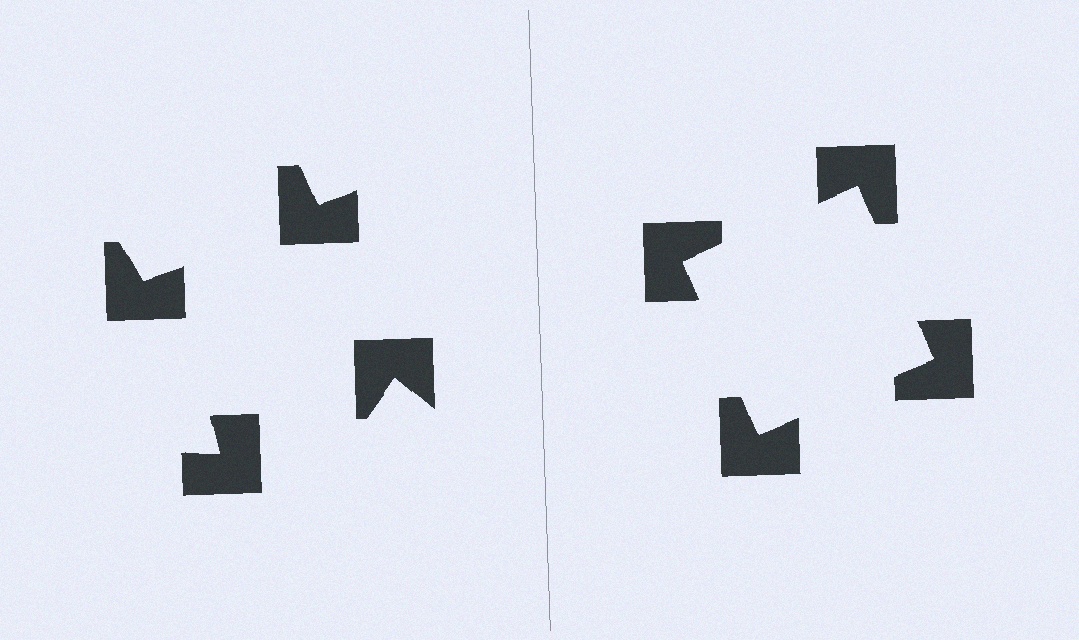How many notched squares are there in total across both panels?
8 — 4 on each side.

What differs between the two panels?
The notched squares are positioned identically on both sides; only the wedge orientations differ. On the right they align to a square; on the left they are misaligned.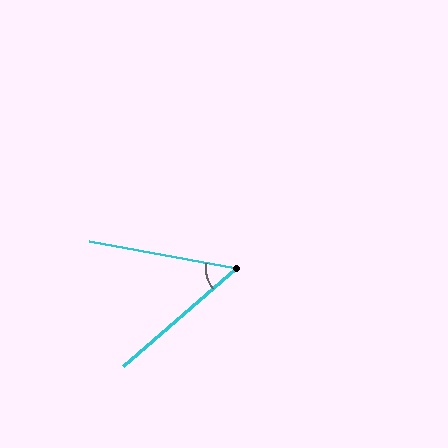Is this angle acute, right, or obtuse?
It is acute.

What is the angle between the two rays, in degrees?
Approximately 51 degrees.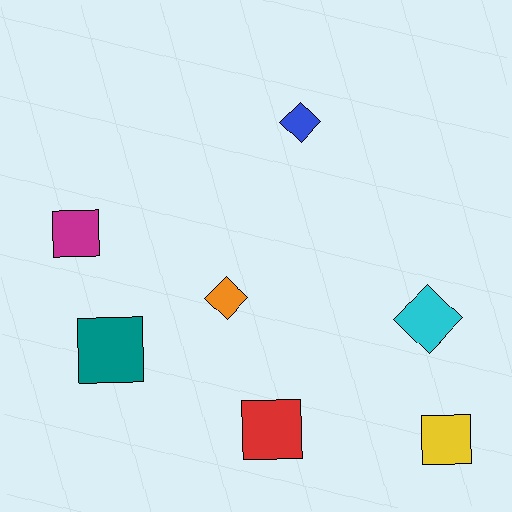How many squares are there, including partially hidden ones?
There are 4 squares.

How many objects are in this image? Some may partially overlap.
There are 7 objects.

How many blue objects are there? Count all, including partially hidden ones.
There is 1 blue object.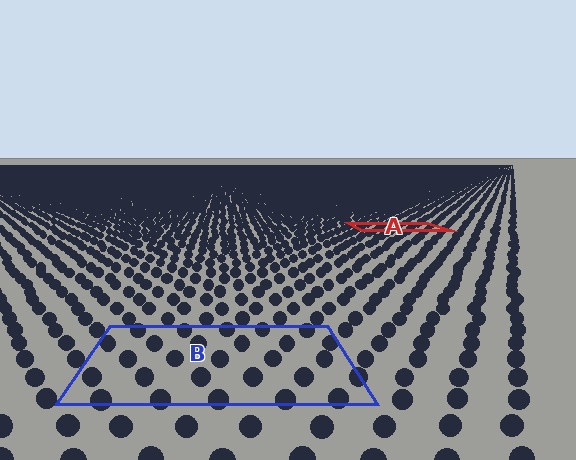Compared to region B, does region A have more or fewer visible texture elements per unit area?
Region A has more texture elements per unit area — they are packed more densely because it is farther away.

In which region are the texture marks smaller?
The texture marks are smaller in region A, because it is farther away.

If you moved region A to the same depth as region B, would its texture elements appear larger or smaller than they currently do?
They would appear larger. At a closer depth, the same texture elements are projected at a bigger on-screen size.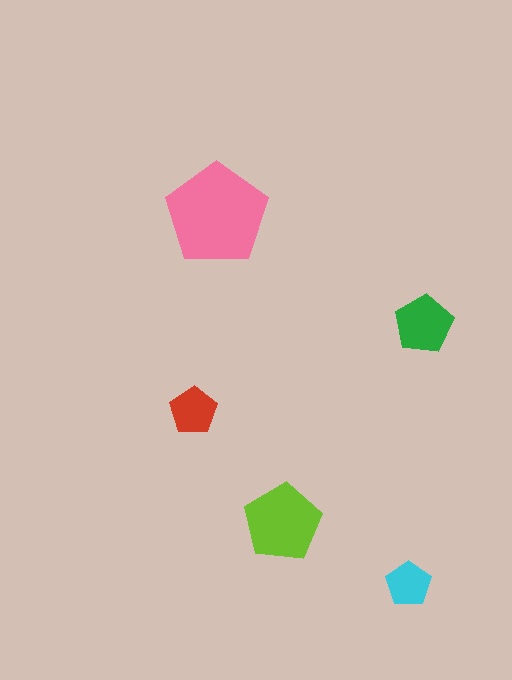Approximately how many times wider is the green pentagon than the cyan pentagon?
About 1.5 times wider.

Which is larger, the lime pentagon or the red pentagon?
The lime one.